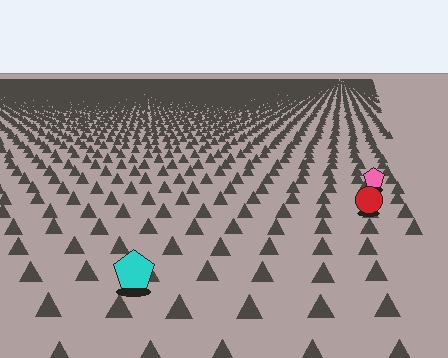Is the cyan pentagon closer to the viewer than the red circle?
Yes. The cyan pentagon is closer — you can tell from the texture gradient: the ground texture is coarser near it.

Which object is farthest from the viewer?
The pink pentagon is farthest from the viewer. It appears smaller and the ground texture around it is denser.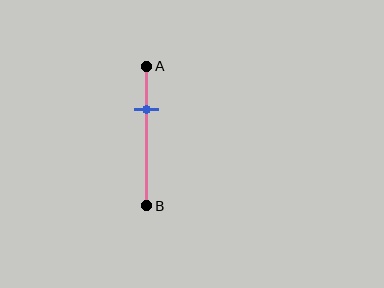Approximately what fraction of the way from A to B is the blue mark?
The blue mark is approximately 30% of the way from A to B.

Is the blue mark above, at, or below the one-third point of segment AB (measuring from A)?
The blue mark is approximately at the one-third point of segment AB.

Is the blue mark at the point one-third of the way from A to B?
Yes, the mark is approximately at the one-third point.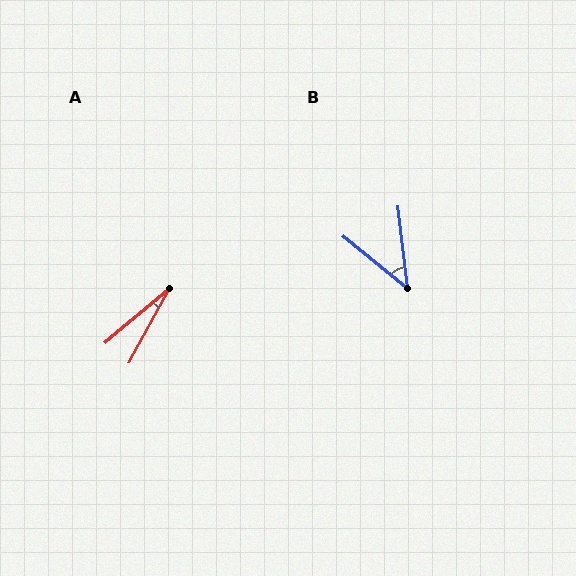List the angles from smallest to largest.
A (21°), B (44°).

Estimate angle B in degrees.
Approximately 44 degrees.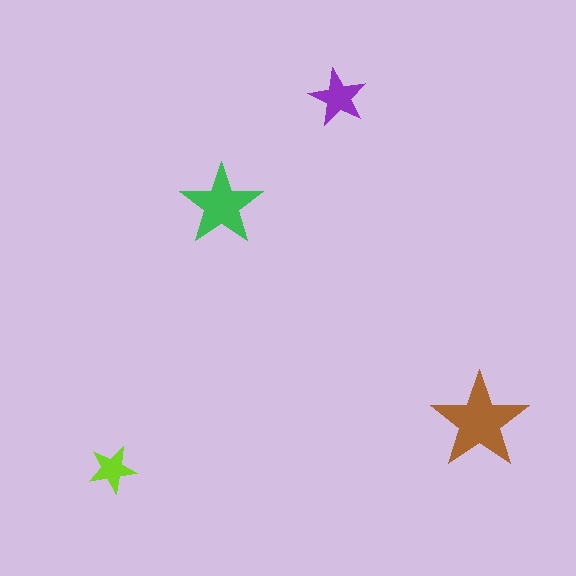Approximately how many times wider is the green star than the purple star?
About 1.5 times wider.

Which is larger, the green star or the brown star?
The brown one.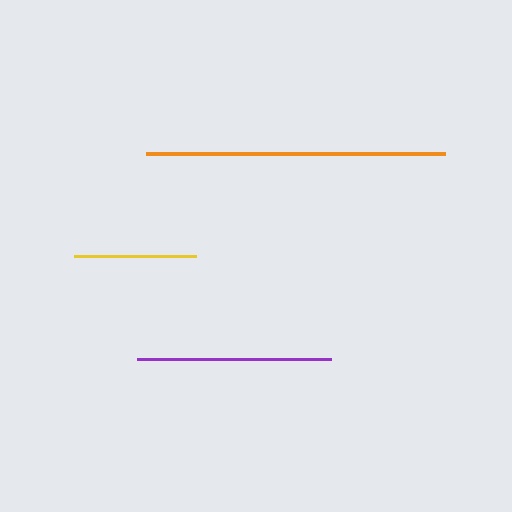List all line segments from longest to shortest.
From longest to shortest: orange, purple, yellow.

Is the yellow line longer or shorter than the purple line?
The purple line is longer than the yellow line.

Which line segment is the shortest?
The yellow line is the shortest at approximately 122 pixels.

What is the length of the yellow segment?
The yellow segment is approximately 122 pixels long.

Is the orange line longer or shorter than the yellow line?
The orange line is longer than the yellow line.